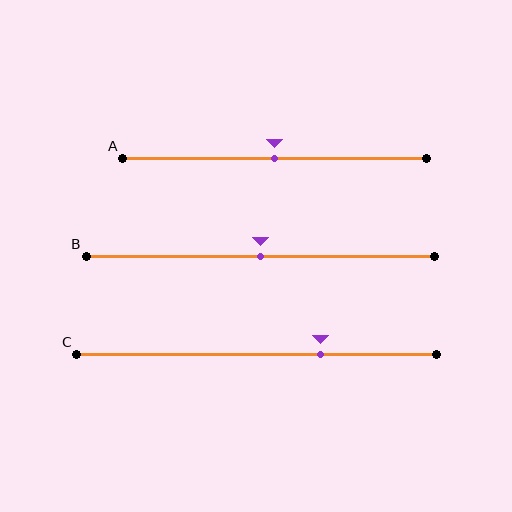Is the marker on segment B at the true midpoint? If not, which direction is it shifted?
Yes, the marker on segment B is at the true midpoint.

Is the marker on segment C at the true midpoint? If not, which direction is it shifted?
No, the marker on segment C is shifted to the right by about 18% of the segment length.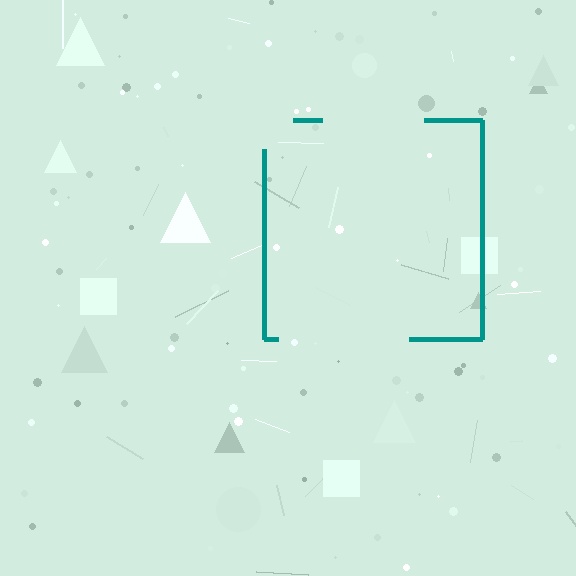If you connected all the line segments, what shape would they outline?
They would outline a square.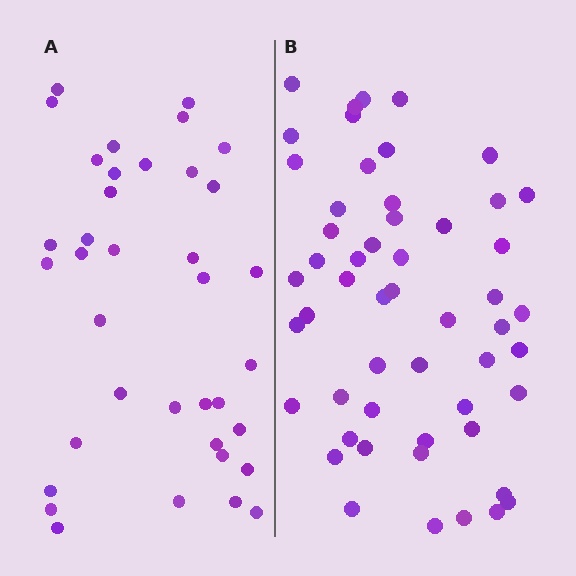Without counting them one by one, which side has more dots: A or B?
Region B (the right region) has more dots.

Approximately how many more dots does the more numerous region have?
Region B has approximately 15 more dots than region A.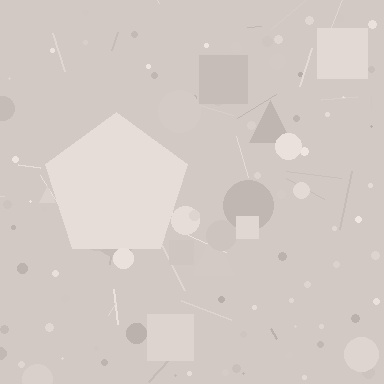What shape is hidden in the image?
A pentagon is hidden in the image.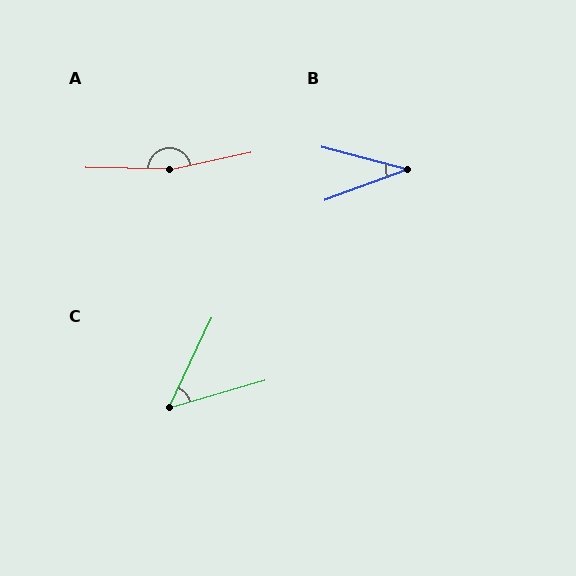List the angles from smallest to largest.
B (35°), C (49°), A (167°).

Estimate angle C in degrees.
Approximately 49 degrees.